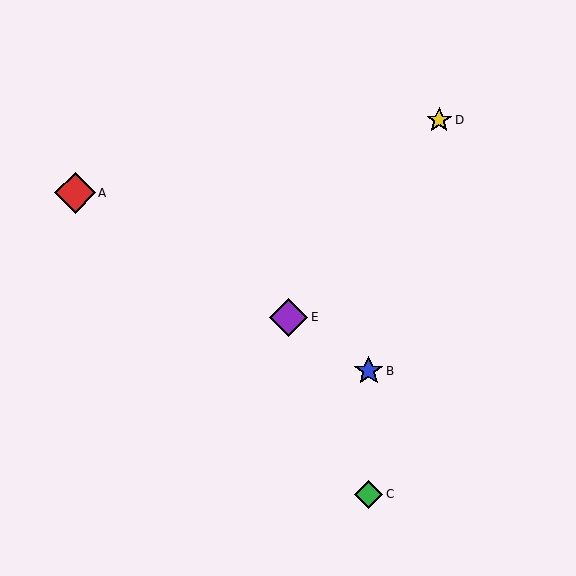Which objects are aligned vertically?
Objects B, C are aligned vertically.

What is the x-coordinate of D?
Object D is at x≈439.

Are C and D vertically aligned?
No, C is at x≈369 and D is at x≈439.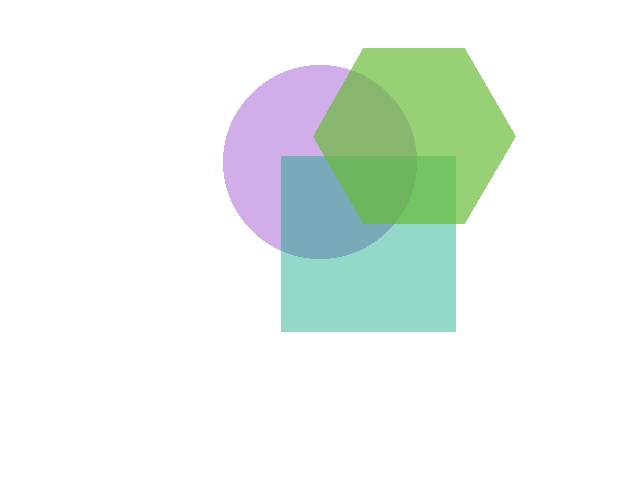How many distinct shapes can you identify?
There are 3 distinct shapes: a purple circle, a teal square, a lime hexagon.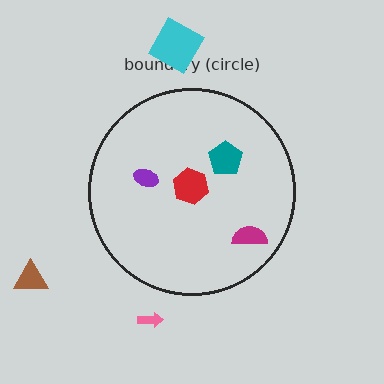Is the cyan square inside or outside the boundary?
Outside.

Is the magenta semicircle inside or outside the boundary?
Inside.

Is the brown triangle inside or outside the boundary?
Outside.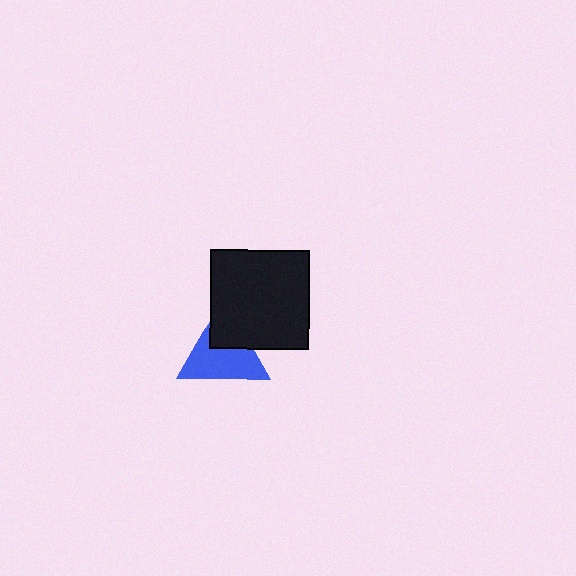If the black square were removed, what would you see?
You would see the complete blue triangle.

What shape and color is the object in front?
The object in front is a black square.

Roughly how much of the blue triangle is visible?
About half of it is visible (roughly 65%).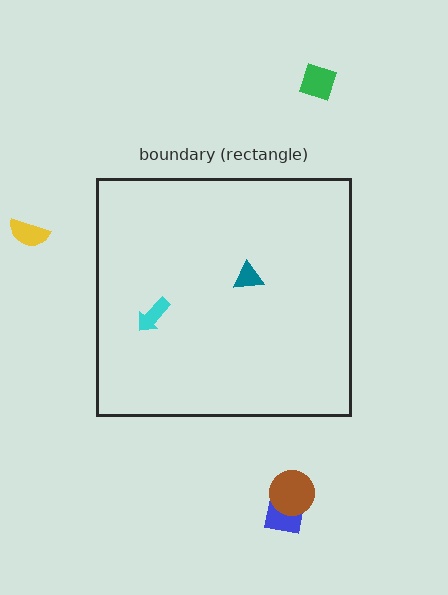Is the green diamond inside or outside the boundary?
Outside.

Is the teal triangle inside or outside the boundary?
Inside.